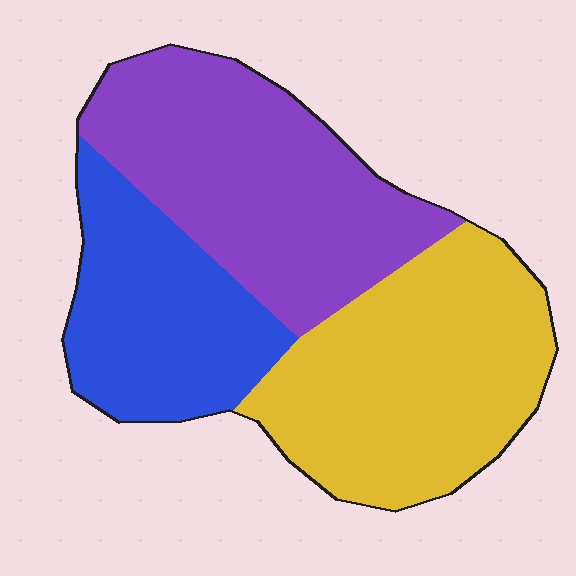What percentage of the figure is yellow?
Yellow covers 38% of the figure.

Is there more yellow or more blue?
Yellow.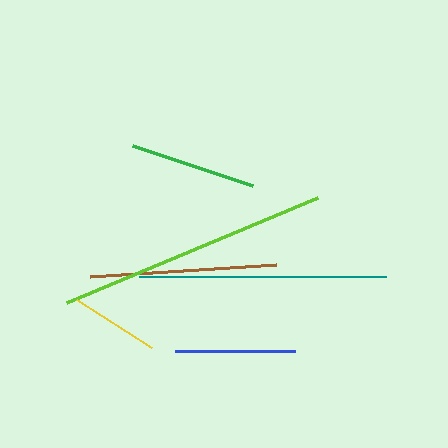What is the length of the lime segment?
The lime segment is approximately 273 pixels long.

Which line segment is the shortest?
The yellow line is the shortest at approximately 89 pixels.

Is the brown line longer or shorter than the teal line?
The teal line is longer than the brown line.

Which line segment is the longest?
The lime line is the longest at approximately 273 pixels.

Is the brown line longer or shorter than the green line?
The brown line is longer than the green line.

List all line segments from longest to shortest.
From longest to shortest: lime, teal, brown, green, blue, yellow.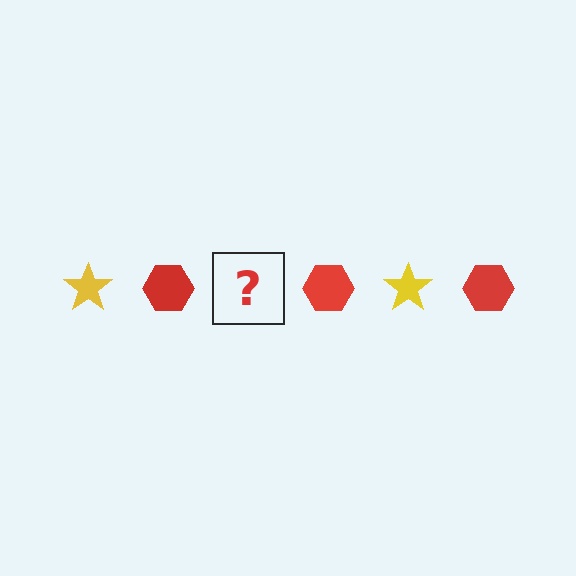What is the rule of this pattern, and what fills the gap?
The rule is that the pattern alternates between yellow star and red hexagon. The gap should be filled with a yellow star.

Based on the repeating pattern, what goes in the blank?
The blank should be a yellow star.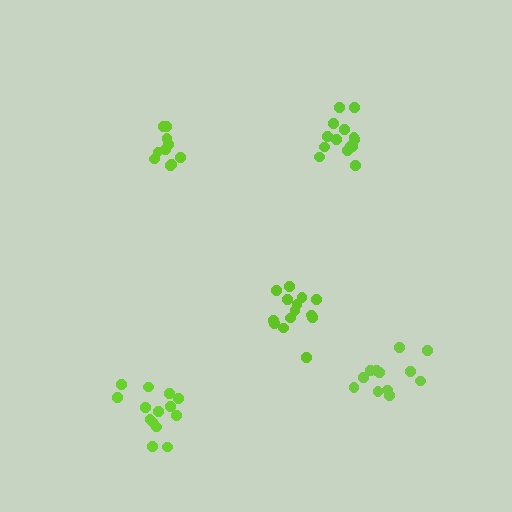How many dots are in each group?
Group 1: 10 dots, Group 2: 12 dots, Group 3: 14 dots, Group 4: 14 dots, Group 5: 15 dots (65 total).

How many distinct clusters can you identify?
There are 5 distinct clusters.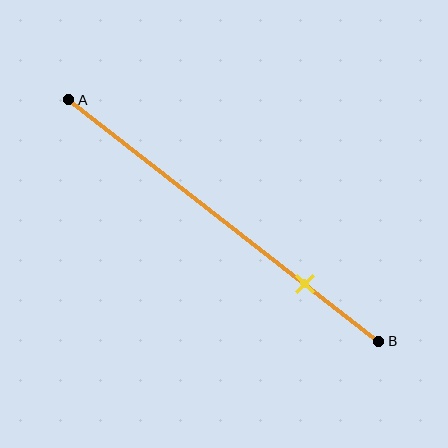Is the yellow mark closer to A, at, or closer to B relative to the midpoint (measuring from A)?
The yellow mark is closer to point B than the midpoint of segment AB.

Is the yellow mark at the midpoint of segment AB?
No, the mark is at about 75% from A, not at the 50% midpoint.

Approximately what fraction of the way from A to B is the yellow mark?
The yellow mark is approximately 75% of the way from A to B.